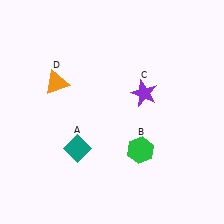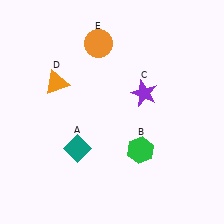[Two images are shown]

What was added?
An orange circle (E) was added in Image 2.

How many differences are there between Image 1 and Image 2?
There is 1 difference between the two images.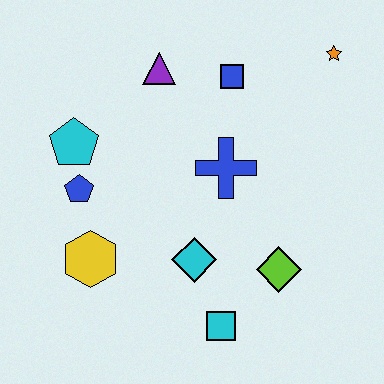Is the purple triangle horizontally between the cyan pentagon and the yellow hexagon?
No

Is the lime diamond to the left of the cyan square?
No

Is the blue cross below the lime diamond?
No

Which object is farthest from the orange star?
The yellow hexagon is farthest from the orange star.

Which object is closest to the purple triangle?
The blue square is closest to the purple triangle.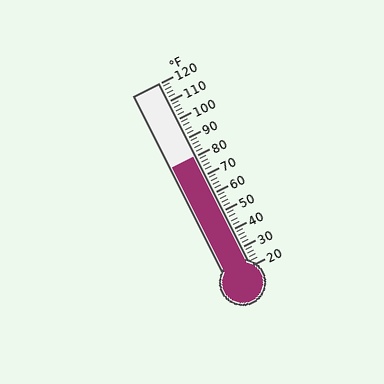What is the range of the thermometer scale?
The thermometer scale ranges from 20°F to 120°F.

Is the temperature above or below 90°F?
The temperature is below 90°F.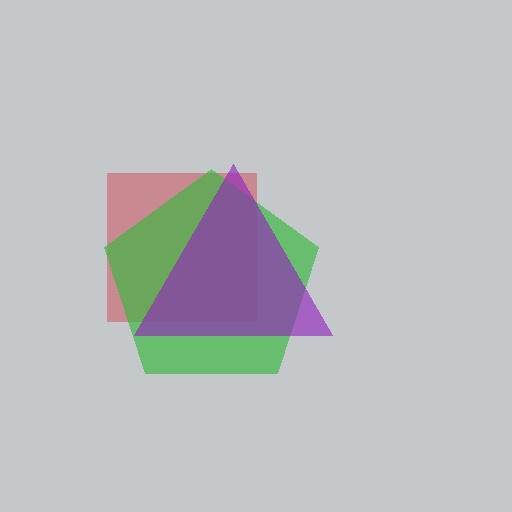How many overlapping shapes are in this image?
There are 3 overlapping shapes in the image.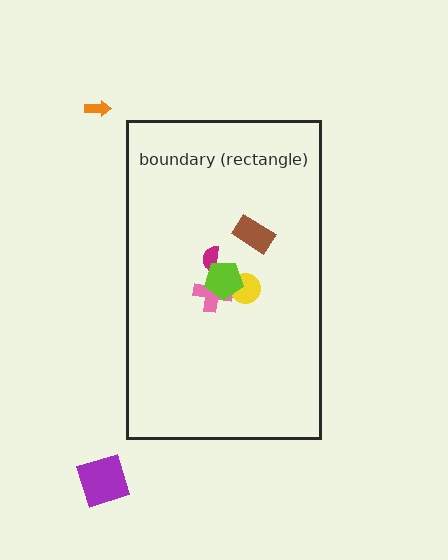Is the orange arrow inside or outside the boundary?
Outside.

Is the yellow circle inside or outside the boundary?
Inside.